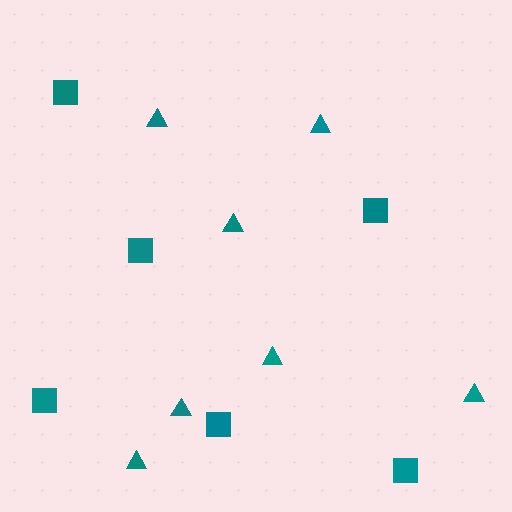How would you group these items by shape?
There are 2 groups: one group of squares (6) and one group of triangles (7).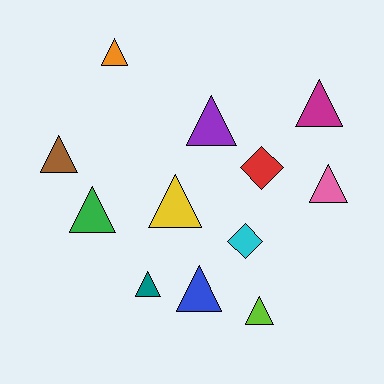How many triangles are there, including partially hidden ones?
There are 10 triangles.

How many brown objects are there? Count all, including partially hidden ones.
There is 1 brown object.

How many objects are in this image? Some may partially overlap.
There are 12 objects.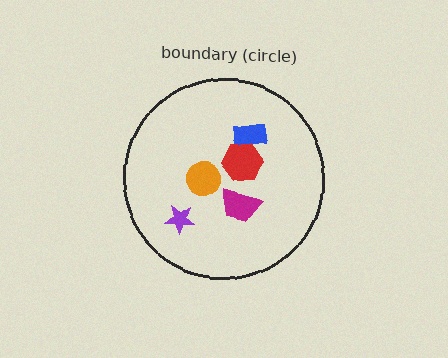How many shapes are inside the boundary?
5 inside, 0 outside.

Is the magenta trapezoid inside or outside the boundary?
Inside.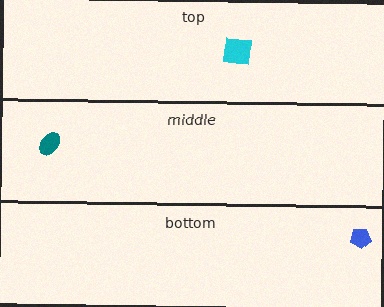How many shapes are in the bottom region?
1.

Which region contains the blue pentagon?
The bottom region.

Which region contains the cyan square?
The top region.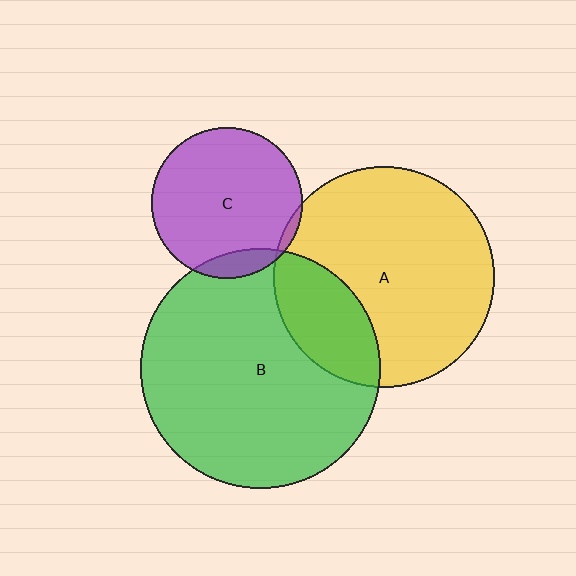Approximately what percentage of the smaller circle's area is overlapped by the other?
Approximately 25%.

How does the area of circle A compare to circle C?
Approximately 2.2 times.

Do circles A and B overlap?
Yes.